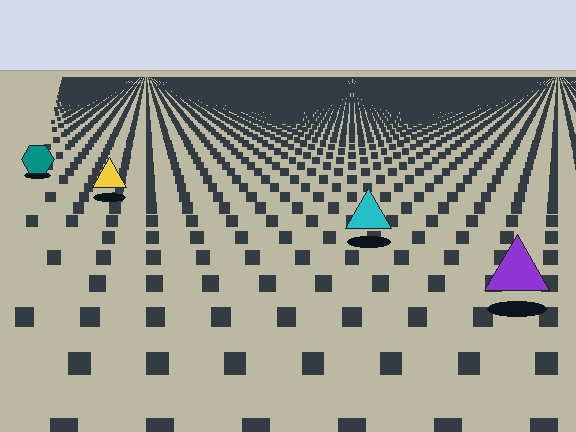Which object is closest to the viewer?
The purple triangle is closest. The texture marks near it are larger and more spread out.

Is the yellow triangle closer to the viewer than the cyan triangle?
No. The cyan triangle is closer — you can tell from the texture gradient: the ground texture is coarser near it.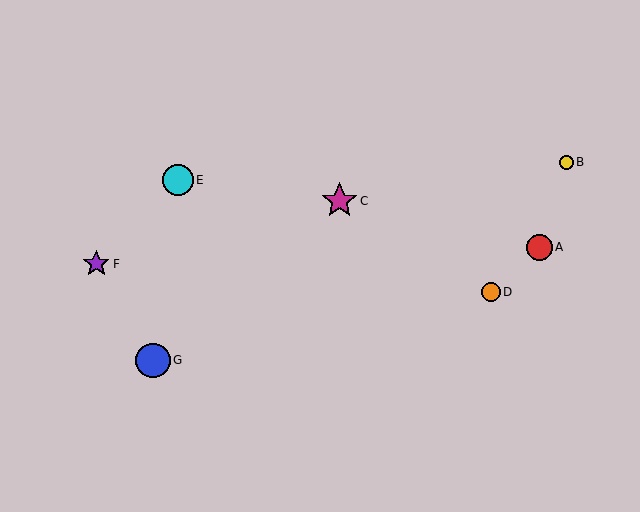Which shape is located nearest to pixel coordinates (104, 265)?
The purple star (labeled F) at (96, 264) is nearest to that location.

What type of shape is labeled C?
Shape C is a magenta star.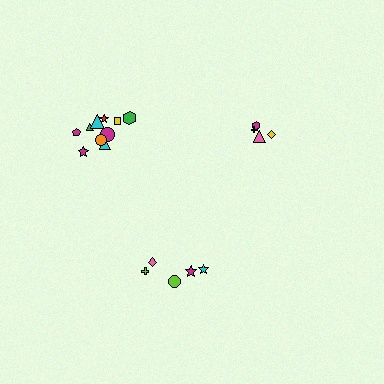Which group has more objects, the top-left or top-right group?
The top-left group.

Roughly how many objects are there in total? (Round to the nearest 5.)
Roughly 20 objects in total.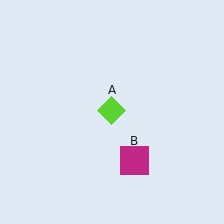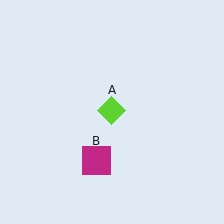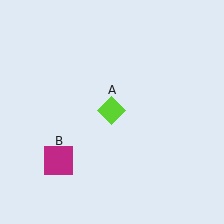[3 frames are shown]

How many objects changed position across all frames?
1 object changed position: magenta square (object B).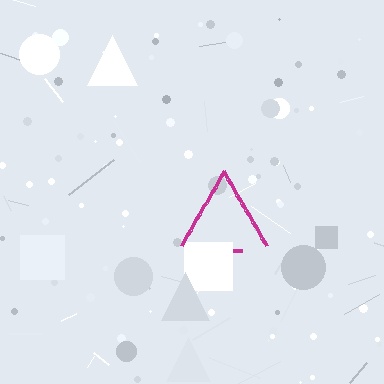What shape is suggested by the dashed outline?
The dashed outline suggests a triangle.